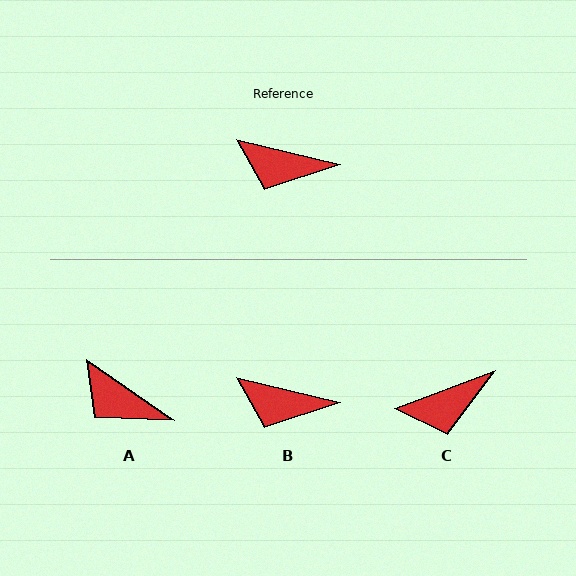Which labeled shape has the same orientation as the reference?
B.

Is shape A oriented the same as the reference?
No, it is off by about 21 degrees.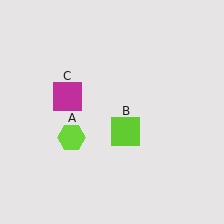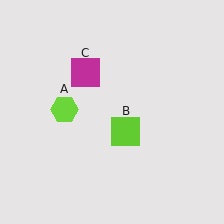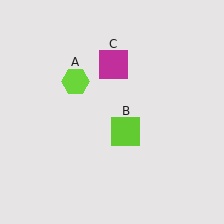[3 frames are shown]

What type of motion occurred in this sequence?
The lime hexagon (object A), magenta square (object C) rotated clockwise around the center of the scene.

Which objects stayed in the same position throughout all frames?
Lime square (object B) remained stationary.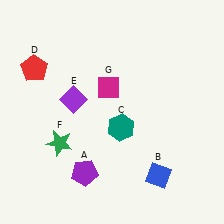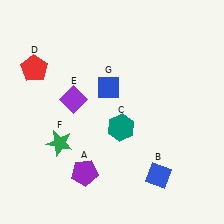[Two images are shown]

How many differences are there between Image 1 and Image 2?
There is 1 difference between the two images.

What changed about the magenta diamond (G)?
In Image 1, G is magenta. In Image 2, it changed to blue.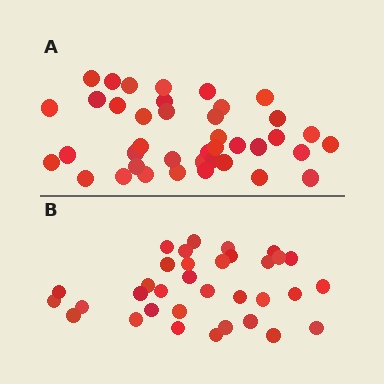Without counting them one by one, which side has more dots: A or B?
Region A (the top region) has more dots.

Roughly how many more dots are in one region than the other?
Region A has about 6 more dots than region B.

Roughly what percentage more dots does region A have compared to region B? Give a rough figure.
About 20% more.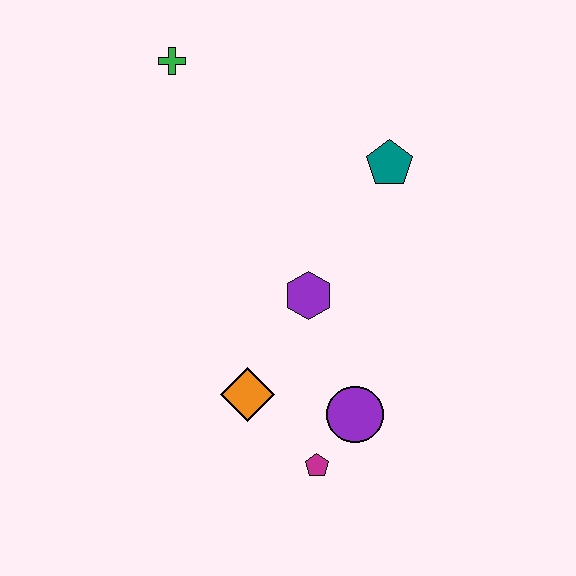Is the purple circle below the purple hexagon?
Yes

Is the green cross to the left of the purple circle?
Yes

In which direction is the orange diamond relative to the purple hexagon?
The orange diamond is below the purple hexagon.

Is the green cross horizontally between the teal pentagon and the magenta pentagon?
No